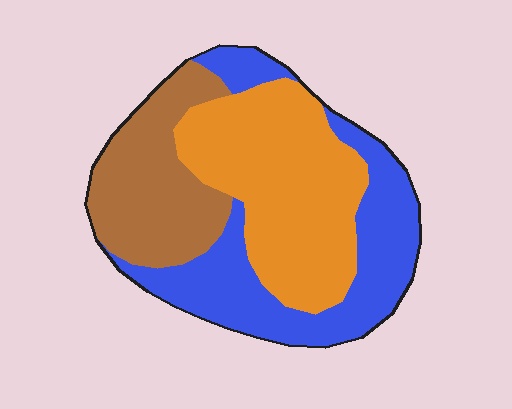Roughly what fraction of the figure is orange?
Orange takes up about two fifths (2/5) of the figure.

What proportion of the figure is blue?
Blue covers 35% of the figure.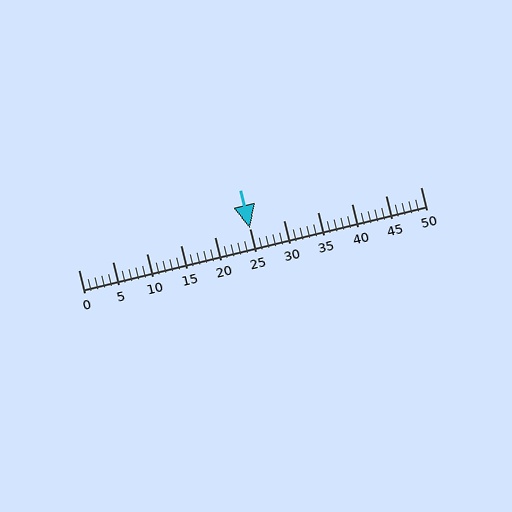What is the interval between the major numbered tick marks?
The major tick marks are spaced 5 units apart.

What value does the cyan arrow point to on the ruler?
The cyan arrow points to approximately 25.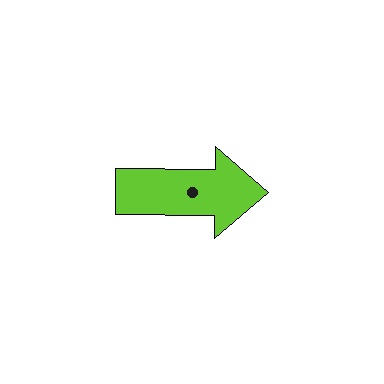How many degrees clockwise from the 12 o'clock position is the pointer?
Approximately 90 degrees.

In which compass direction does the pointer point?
East.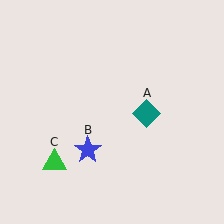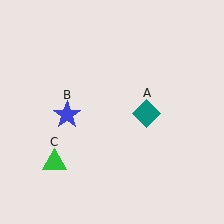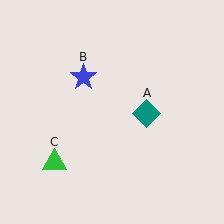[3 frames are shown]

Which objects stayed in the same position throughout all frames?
Teal diamond (object A) and green triangle (object C) remained stationary.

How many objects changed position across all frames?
1 object changed position: blue star (object B).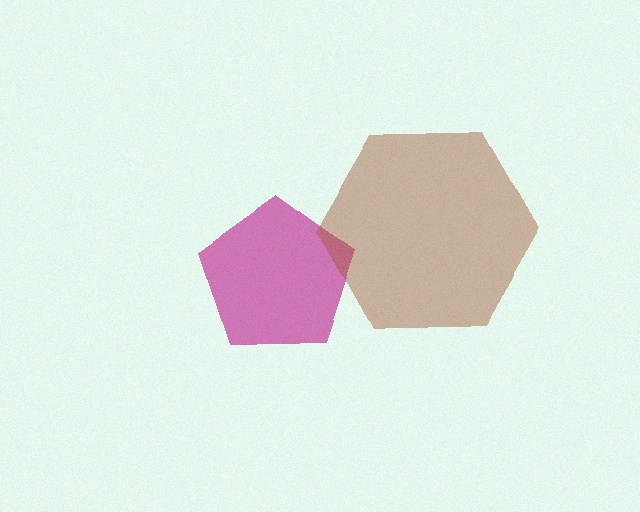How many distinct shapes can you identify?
There are 2 distinct shapes: a magenta pentagon, a brown hexagon.